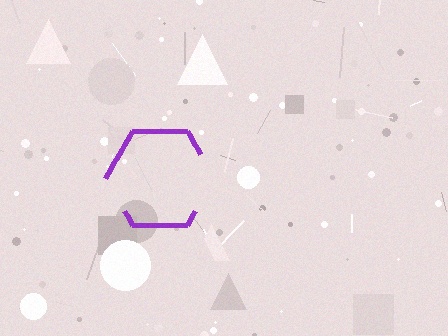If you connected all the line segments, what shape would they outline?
They would outline a hexagon.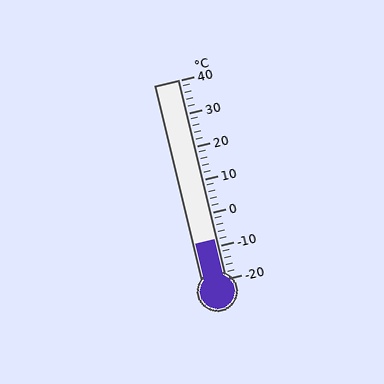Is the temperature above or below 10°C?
The temperature is below 10°C.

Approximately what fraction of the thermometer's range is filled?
The thermometer is filled to approximately 20% of its range.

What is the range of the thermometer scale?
The thermometer scale ranges from -20°C to 40°C.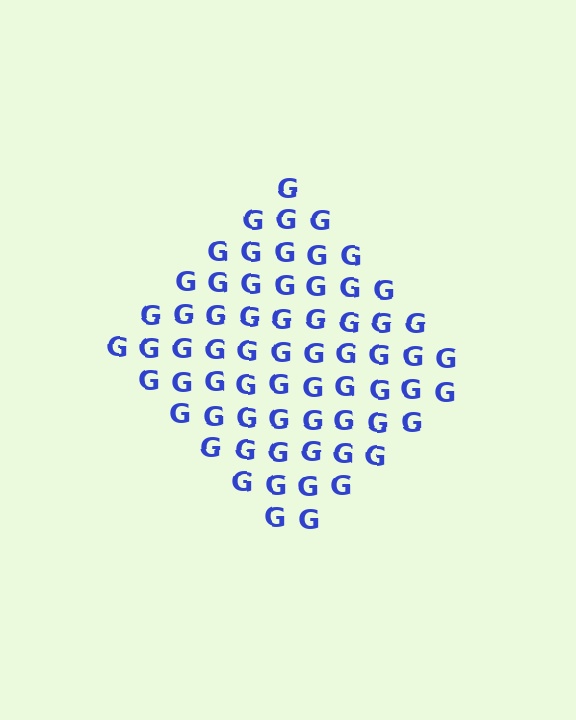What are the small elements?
The small elements are letter G's.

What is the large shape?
The large shape is a diamond.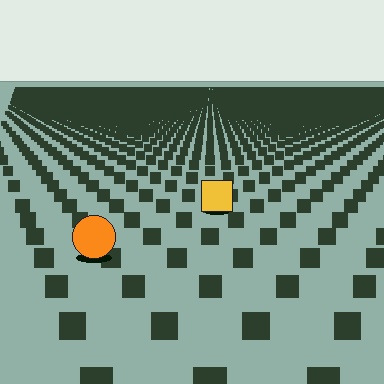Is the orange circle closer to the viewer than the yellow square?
Yes. The orange circle is closer — you can tell from the texture gradient: the ground texture is coarser near it.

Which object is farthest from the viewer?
The yellow square is farthest from the viewer. It appears smaller and the ground texture around it is denser.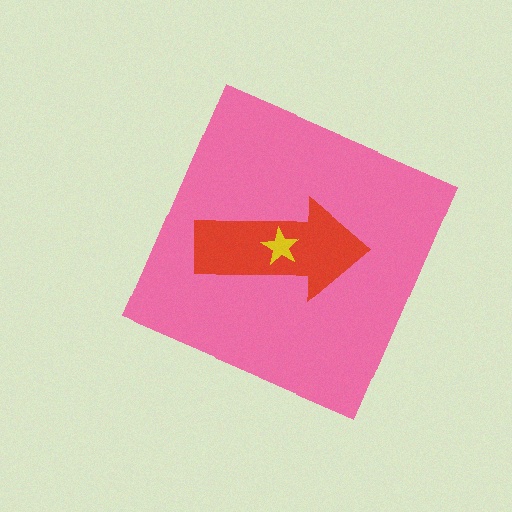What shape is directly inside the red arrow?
The yellow star.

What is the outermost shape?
The pink diamond.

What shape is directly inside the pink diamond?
The red arrow.